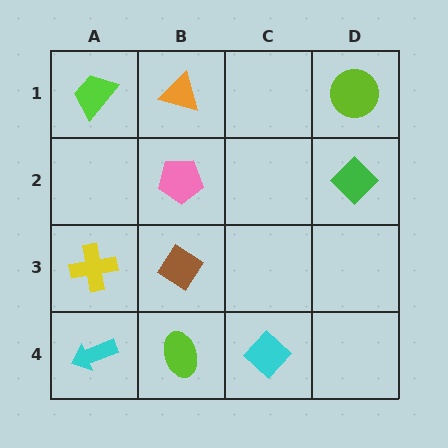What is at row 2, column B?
A pink pentagon.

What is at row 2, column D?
A green diamond.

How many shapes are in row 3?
2 shapes.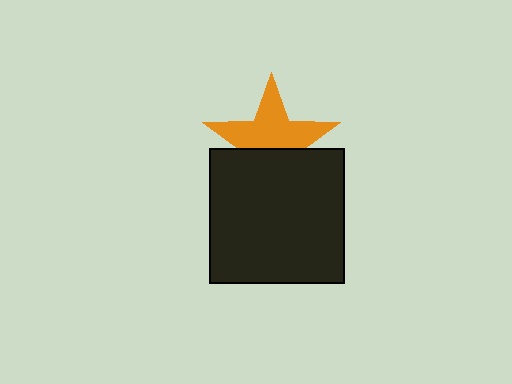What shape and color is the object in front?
The object in front is a black square.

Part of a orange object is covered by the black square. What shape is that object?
It is a star.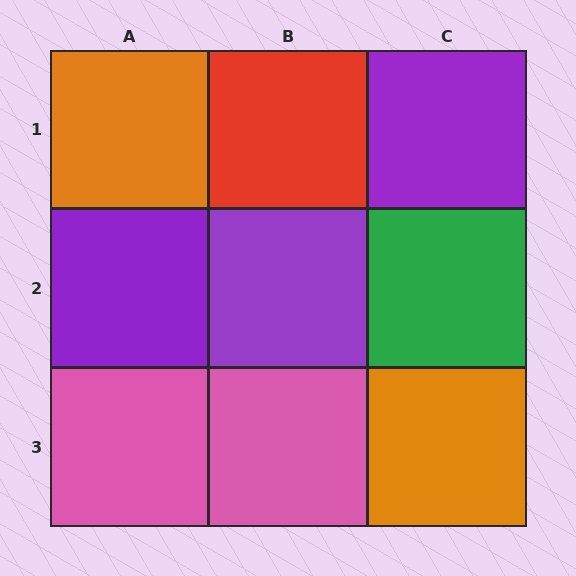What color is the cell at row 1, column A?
Orange.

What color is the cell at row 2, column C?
Green.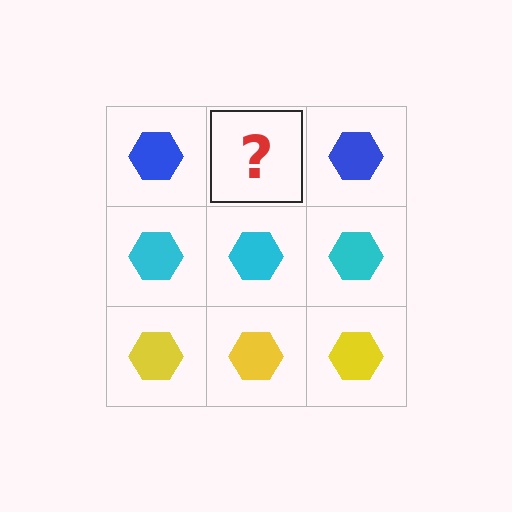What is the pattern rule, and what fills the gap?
The rule is that each row has a consistent color. The gap should be filled with a blue hexagon.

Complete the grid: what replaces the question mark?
The question mark should be replaced with a blue hexagon.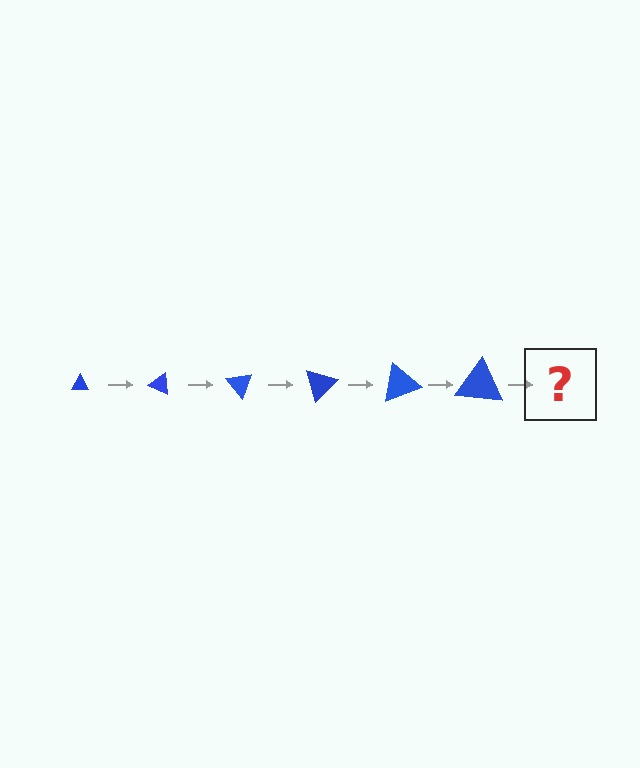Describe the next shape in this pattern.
It should be a triangle, larger than the previous one and rotated 150 degrees from the start.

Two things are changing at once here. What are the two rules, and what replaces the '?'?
The two rules are that the triangle grows larger each step and it rotates 25 degrees each step. The '?' should be a triangle, larger than the previous one and rotated 150 degrees from the start.